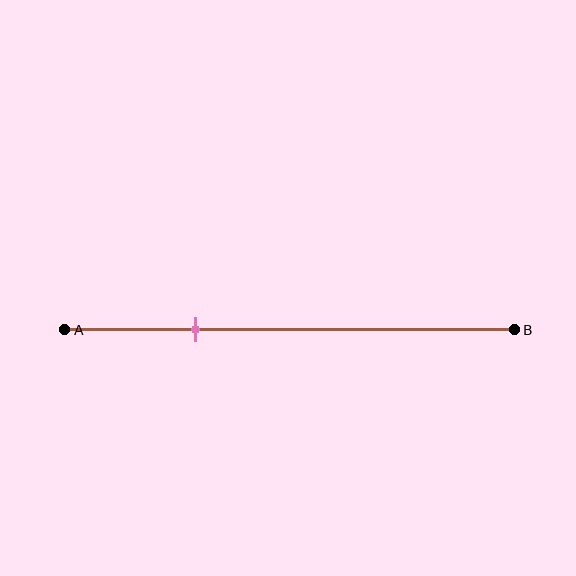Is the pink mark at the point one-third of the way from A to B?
No, the mark is at about 30% from A, not at the 33% one-third point.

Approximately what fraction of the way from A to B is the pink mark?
The pink mark is approximately 30% of the way from A to B.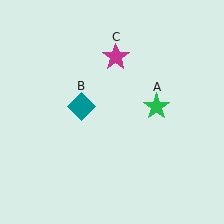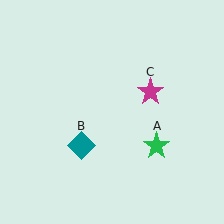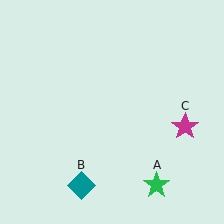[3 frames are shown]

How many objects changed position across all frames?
3 objects changed position: green star (object A), teal diamond (object B), magenta star (object C).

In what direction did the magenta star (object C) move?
The magenta star (object C) moved down and to the right.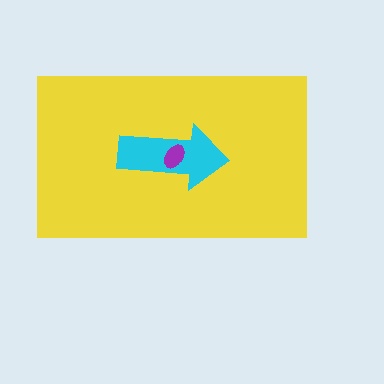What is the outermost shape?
The yellow rectangle.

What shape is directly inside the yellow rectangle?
The cyan arrow.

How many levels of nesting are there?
3.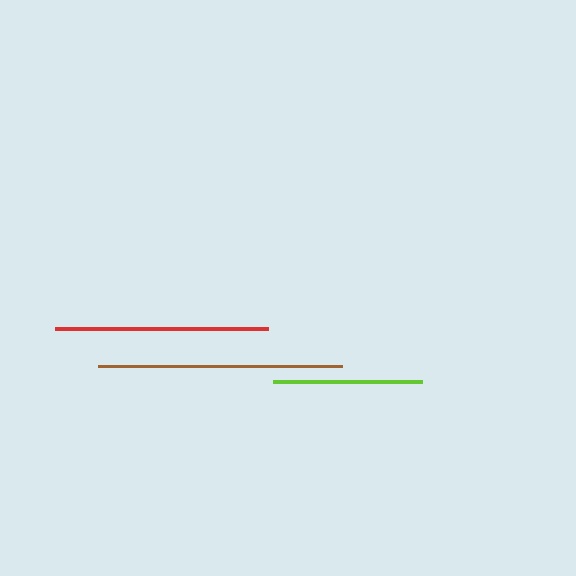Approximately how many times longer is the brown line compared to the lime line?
The brown line is approximately 1.6 times the length of the lime line.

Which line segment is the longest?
The brown line is the longest at approximately 244 pixels.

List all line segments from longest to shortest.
From longest to shortest: brown, red, lime.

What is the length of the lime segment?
The lime segment is approximately 150 pixels long.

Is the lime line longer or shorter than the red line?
The red line is longer than the lime line.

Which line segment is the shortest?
The lime line is the shortest at approximately 150 pixels.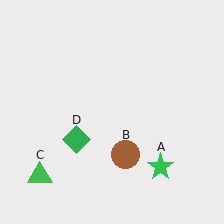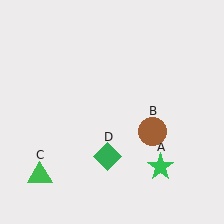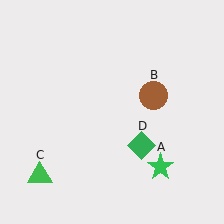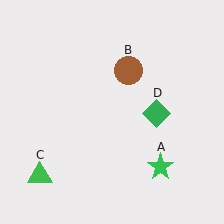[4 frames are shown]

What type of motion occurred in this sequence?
The brown circle (object B), green diamond (object D) rotated counterclockwise around the center of the scene.